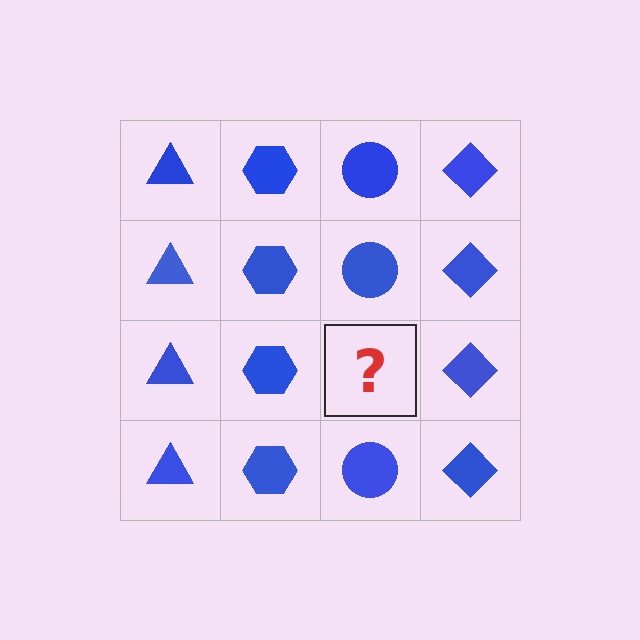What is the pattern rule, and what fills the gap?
The rule is that each column has a consistent shape. The gap should be filled with a blue circle.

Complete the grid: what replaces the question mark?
The question mark should be replaced with a blue circle.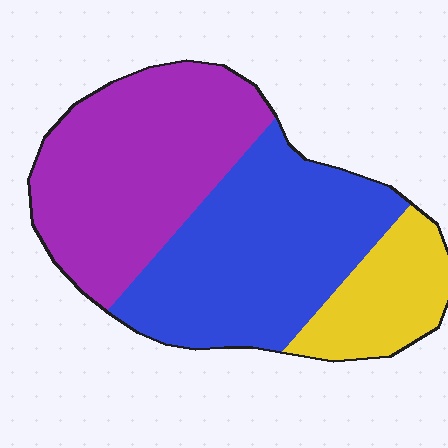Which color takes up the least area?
Yellow, at roughly 15%.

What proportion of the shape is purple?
Purple takes up between a third and a half of the shape.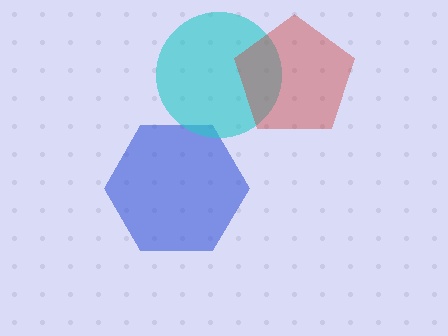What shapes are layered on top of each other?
The layered shapes are: a blue hexagon, a cyan circle, a red pentagon.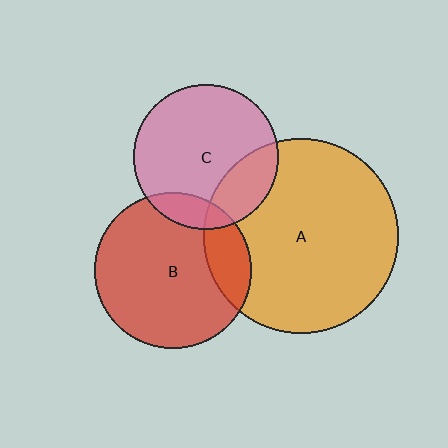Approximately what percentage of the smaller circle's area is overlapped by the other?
Approximately 10%.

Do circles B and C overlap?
Yes.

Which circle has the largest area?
Circle A (orange).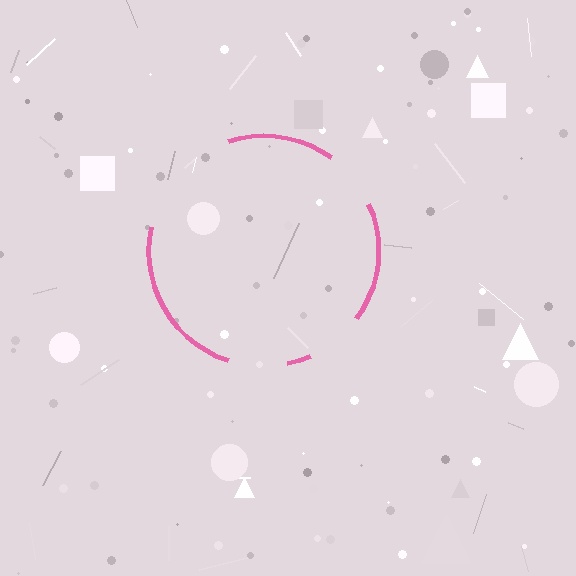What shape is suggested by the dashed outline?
The dashed outline suggests a circle.